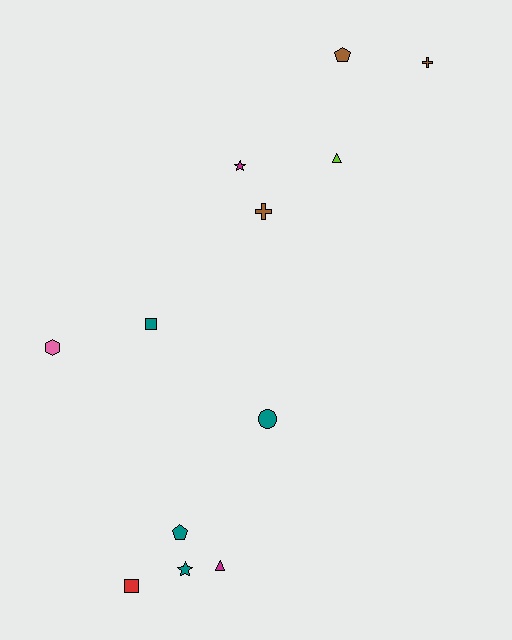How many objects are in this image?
There are 12 objects.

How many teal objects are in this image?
There are 4 teal objects.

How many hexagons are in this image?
There is 1 hexagon.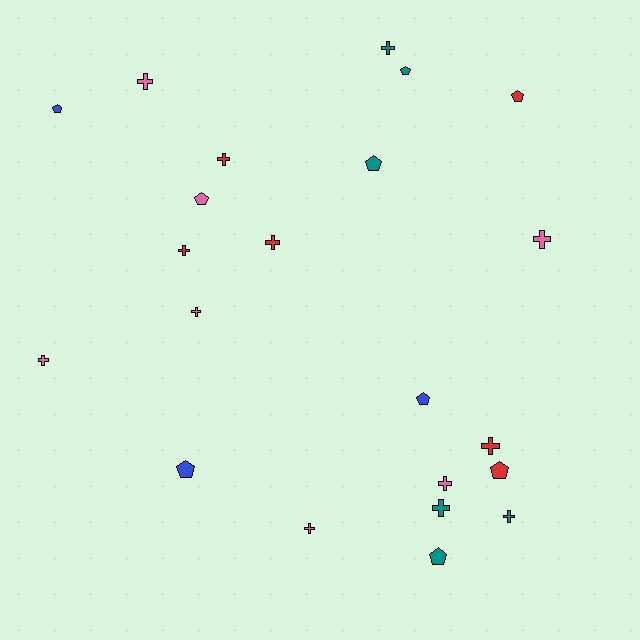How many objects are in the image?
There are 22 objects.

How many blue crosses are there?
There are no blue crosses.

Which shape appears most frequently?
Cross, with 13 objects.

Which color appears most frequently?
Pink, with 7 objects.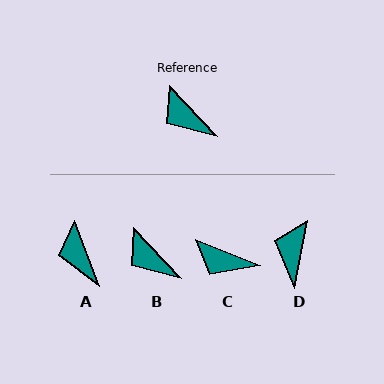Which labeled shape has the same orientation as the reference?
B.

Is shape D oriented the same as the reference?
No, it is off by about 54 degrees.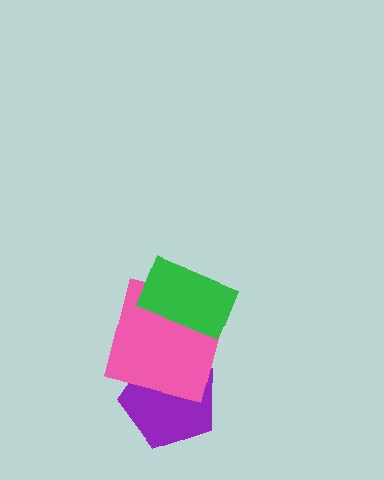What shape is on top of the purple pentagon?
The pink square is on top of the purple pentagon.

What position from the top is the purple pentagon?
The purple pentagon is 3rd from the top.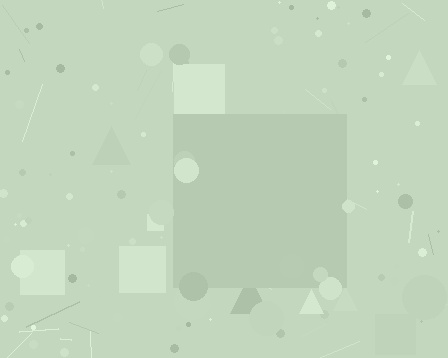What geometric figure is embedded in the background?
A square is embedded in the background.